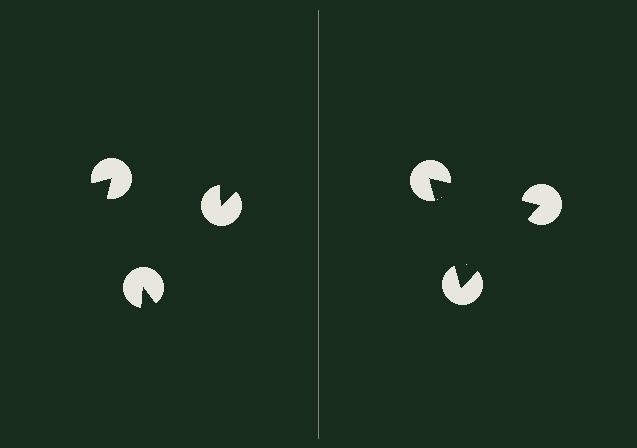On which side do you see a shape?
An illusory triangle appears on the right side. On the left side the wedge cuts are rotated, so no coherent shape forms.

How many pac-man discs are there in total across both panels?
6 — 3 on each side.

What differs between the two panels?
The pac-man discs are positioned identically on both sides; only the wedge orientations differ. On the right they align to a triangle; on the left they are misaligned.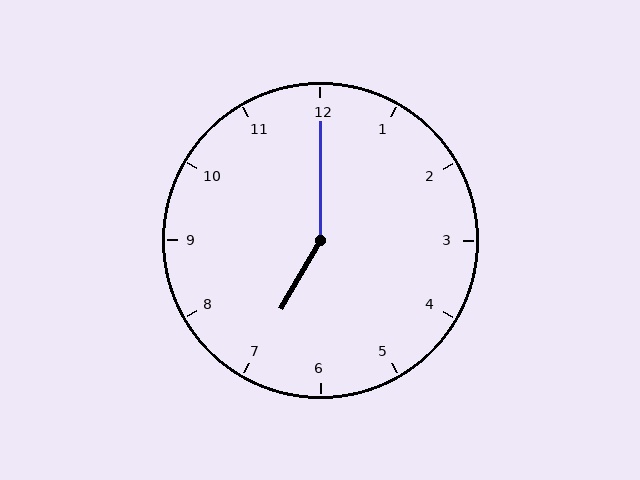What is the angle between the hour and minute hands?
Approximately 150 degrees.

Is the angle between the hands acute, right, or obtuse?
It is obtuse.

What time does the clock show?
7:00.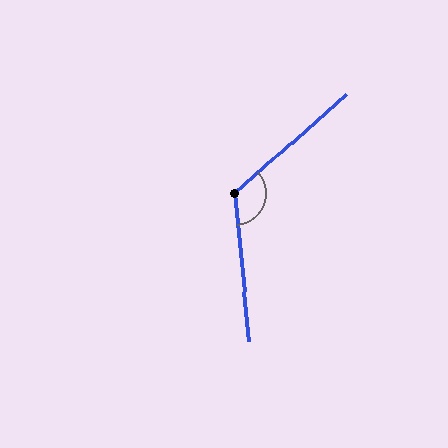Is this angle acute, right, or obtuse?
It is obtuse.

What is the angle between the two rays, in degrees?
Approximately 127 degrees.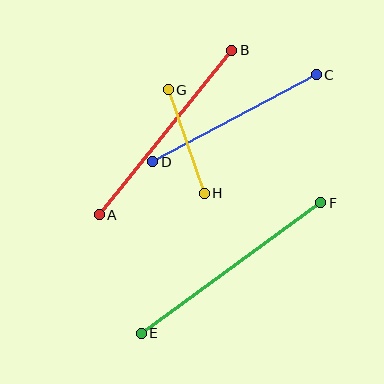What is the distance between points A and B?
The distance is approximately 212 pixels.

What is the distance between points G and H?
The distance is approximately 109 pixels.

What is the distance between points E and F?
The distance is approximately 222 pixels.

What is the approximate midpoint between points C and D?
The midpoint is at approximately (235, 118) pixels.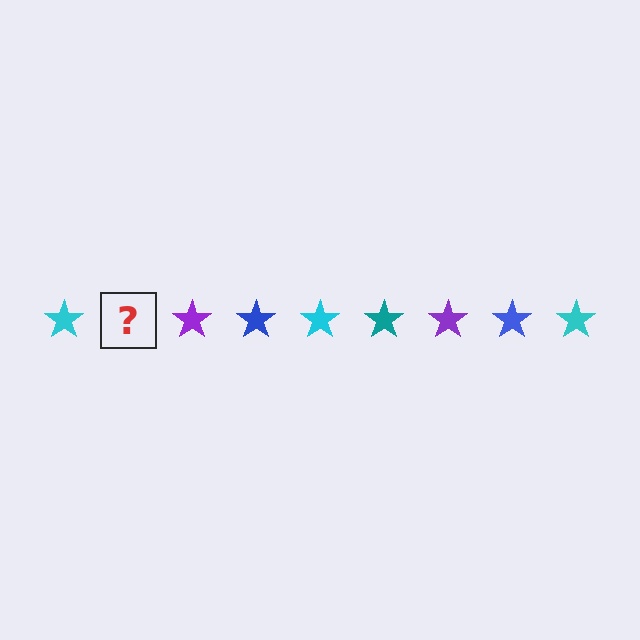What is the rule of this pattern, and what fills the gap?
The rule is that the pattern cycles through cyan, teal, purple, blue stars. The gap should be filled with a teal star.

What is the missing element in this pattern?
The missing element is a teal star.